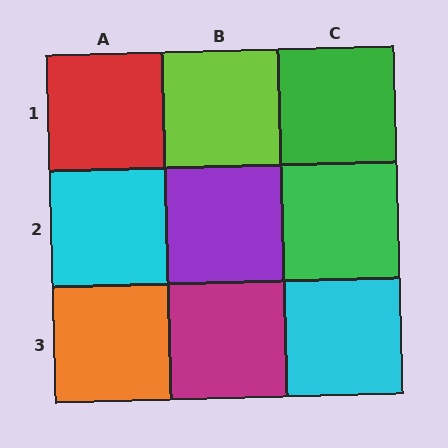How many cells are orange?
1 cell is orange.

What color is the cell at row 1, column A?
Red.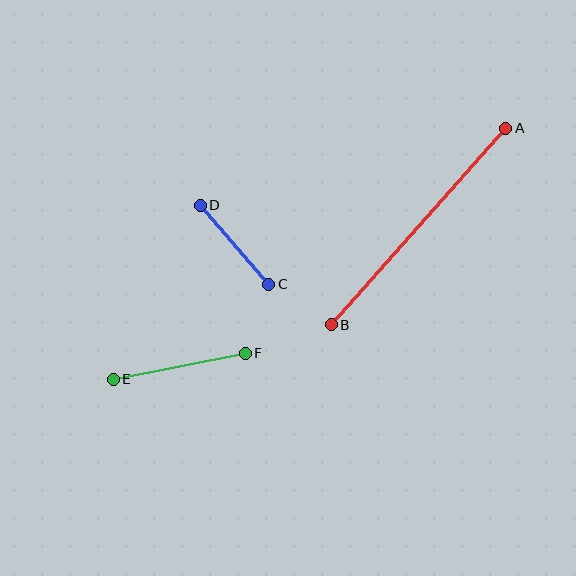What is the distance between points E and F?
The distance is approximately 134 pixels.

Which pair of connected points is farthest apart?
Points A and B are farthest apart.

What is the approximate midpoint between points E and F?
The midpoint is at approximately (179, 366) pixels.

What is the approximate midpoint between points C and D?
The midpoint is at approximately (234, 245) pixels.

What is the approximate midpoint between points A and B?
The midpoint is at approximately (418, 227) pixels.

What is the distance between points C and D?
The distance is approximately 104 pixels.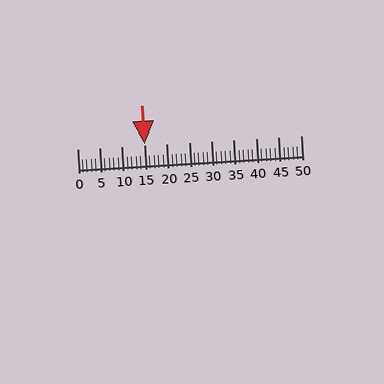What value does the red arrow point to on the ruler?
The red arrow points to approximately 15.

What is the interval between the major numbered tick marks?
The major tick marks are spaced 5 units apart.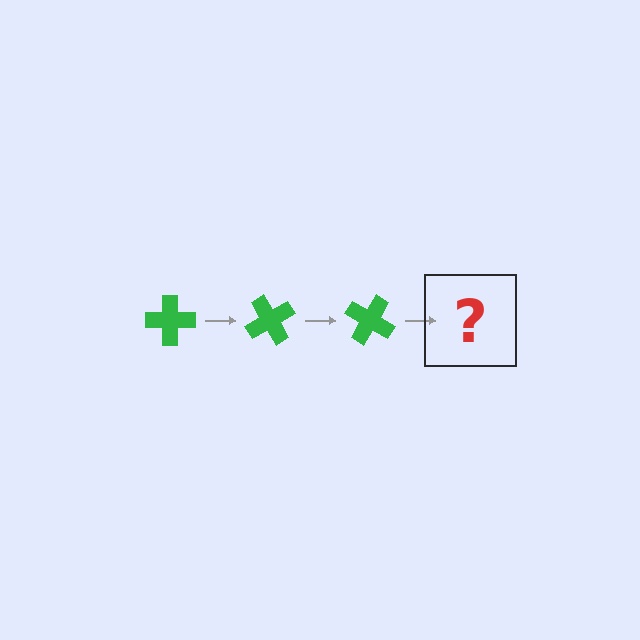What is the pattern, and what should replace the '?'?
The pattern is that the cross rotates 60 degrees each step. The '?' should be a green cross rotated 180 degrees.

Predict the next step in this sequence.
The next step is a green cross rotated 180 degrees.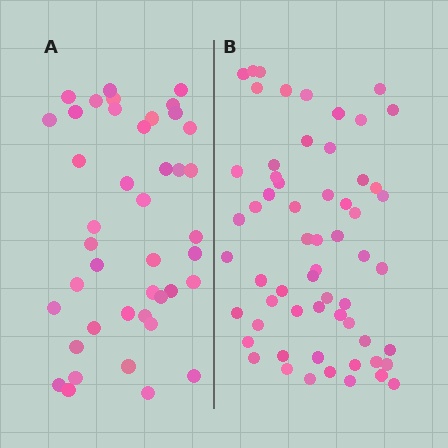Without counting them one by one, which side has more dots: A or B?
Region B (the right region) has more dots.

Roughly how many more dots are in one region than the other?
Region B has approximately 20 more dots than region A.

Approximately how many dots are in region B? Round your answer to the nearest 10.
About 60 dots.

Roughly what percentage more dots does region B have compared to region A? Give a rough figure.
About 45% more.